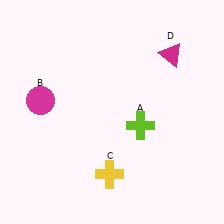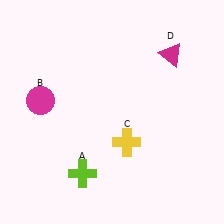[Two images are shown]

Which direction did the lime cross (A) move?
The lime cross (A) moved left.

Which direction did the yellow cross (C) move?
The yellow cross (C) moved up.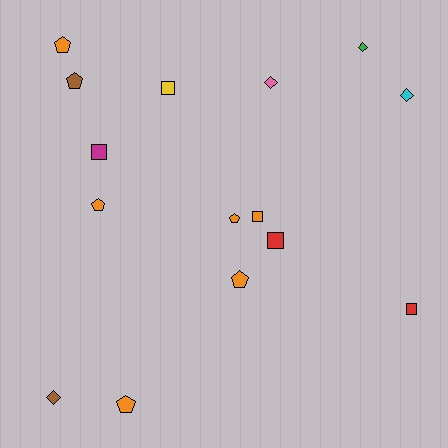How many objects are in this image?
There are 15 objects.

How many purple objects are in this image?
There are no purple objects.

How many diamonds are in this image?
There are 4 diamonds.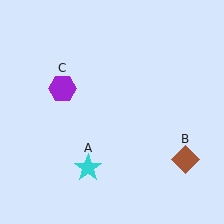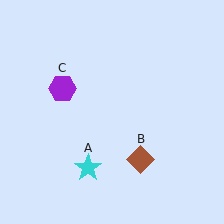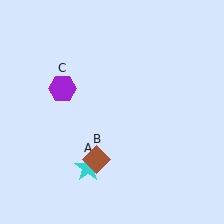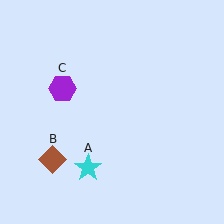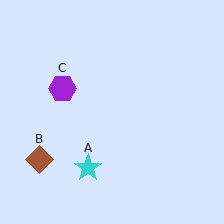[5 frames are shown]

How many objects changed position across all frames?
1 object changed position: brown diamond (object B).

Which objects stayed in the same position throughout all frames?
Cyan star (object A) and purple hexagon (object C) remained stationary.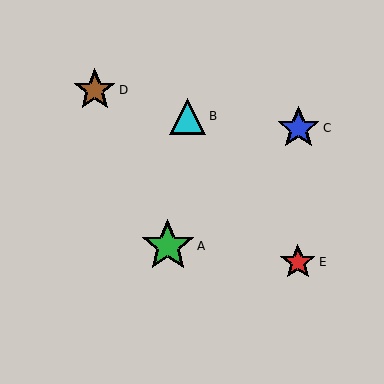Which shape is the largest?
The green star (labeled A) is the largest.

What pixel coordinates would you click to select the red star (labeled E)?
Click at (298, 262) to select the red star E.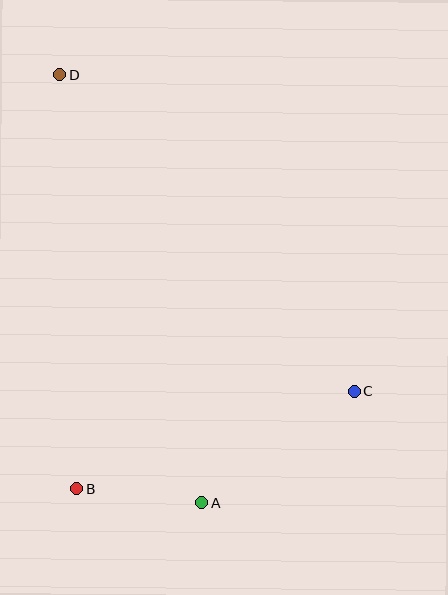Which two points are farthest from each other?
Points A and D are farthest from each other.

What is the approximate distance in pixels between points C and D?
The distance between C and D is approximately 433 pixels.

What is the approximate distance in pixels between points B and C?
The distance between B and C is approximately 294 pixels.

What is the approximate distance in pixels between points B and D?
The distance between B and D is approximately 415 pixels.